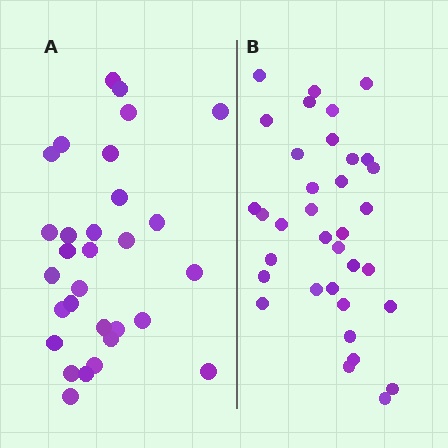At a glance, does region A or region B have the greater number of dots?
Region B (the right region) has more dots.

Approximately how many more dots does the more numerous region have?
Region B has about 5 more dots than region A.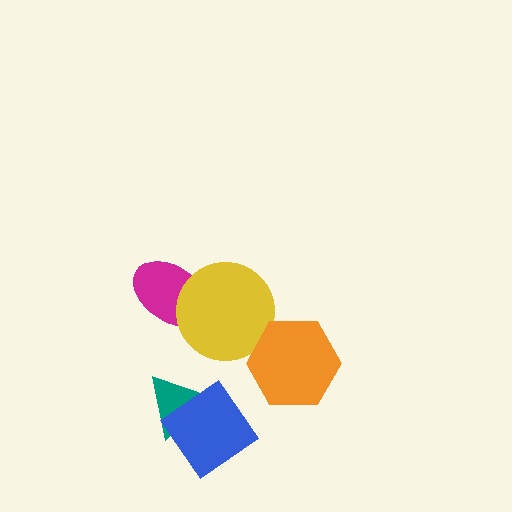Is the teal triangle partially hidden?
Yes, it is partially covered by another shape.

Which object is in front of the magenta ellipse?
The yellow circle is in front of the magenta ellipse.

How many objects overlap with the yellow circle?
2 objects overlap with the yellow circle.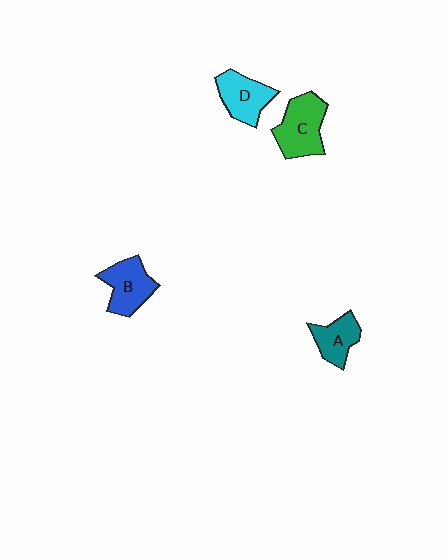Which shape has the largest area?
Shape C (green).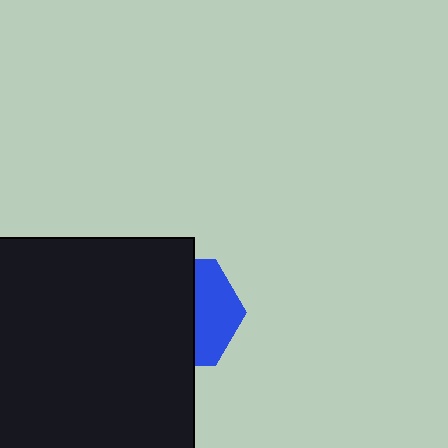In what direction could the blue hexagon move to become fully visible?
The blue hexagon could move right. That would shift it out from behind the black rectangle entirely.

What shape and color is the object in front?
The object in front is a black rectangle.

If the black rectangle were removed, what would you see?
You would see the complete blue hexagon.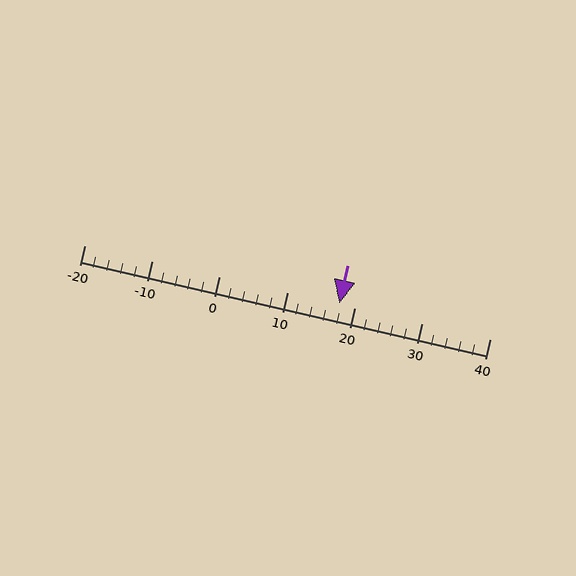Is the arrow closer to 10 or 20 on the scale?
The arrow is closer to 20.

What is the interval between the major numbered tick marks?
The major tick marks are spaced 10 units apart.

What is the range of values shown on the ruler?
The ruler shows values from -20 to 40.